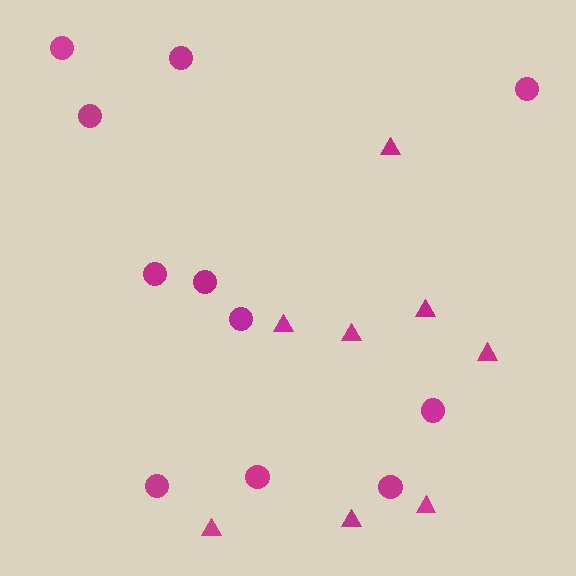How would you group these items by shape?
There are 2 groups: one group of triangles (8) and one group of circles (11).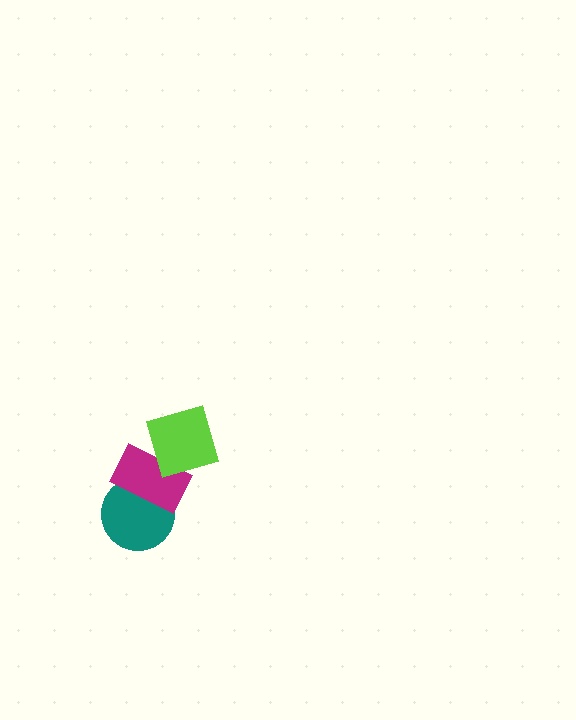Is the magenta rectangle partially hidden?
Yes, it is partially covered by another shape.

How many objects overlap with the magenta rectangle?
2 objects overlap with the magenta rectangle.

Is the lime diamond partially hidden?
No, no other shape covers it.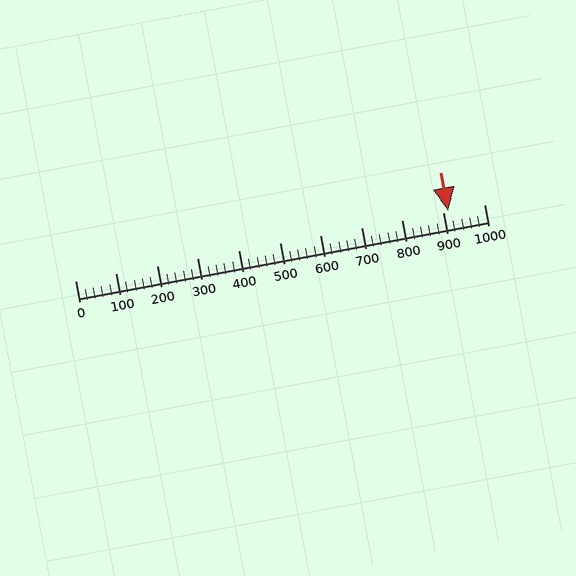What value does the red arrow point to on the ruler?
The red arrow points to approximately 913.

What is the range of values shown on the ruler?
The ruler shows values from 0 to 1000.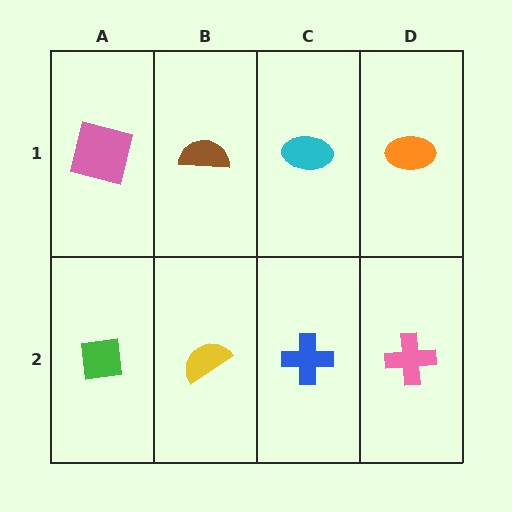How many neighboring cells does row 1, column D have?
2.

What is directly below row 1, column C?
A blue cross.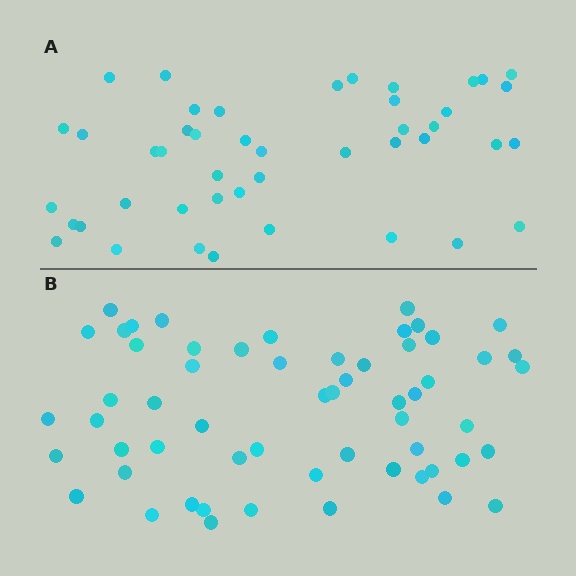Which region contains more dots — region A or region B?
Region B (the bottom region) has more dots.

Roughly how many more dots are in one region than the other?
Region B has approximately 15 more dots than region A.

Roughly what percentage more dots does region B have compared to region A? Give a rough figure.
About 30% more.